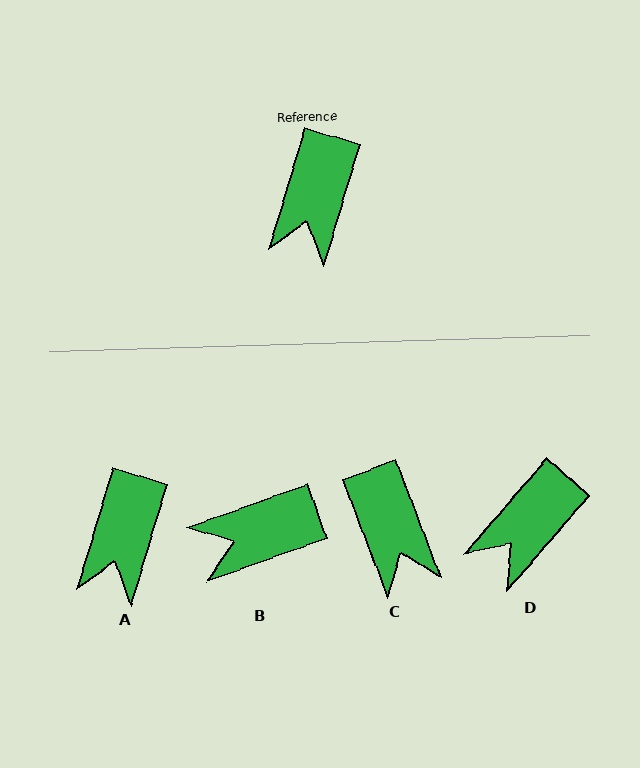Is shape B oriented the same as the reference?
No, it is off by about 54 degrees.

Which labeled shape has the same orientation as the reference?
A.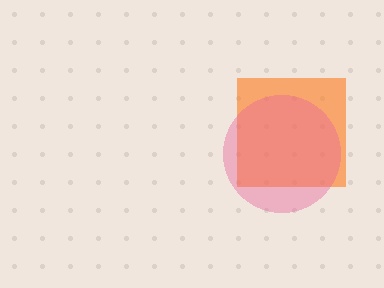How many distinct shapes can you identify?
There are 2 distinct shapes: an orange square, a pink circle.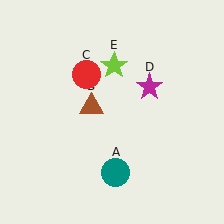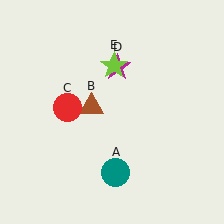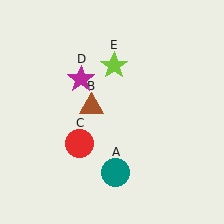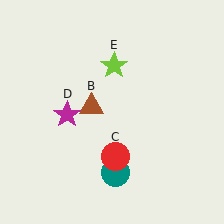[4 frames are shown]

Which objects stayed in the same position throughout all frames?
Teal circle (object A) and brown triangle (object B) and lime star (object E) remained stationary.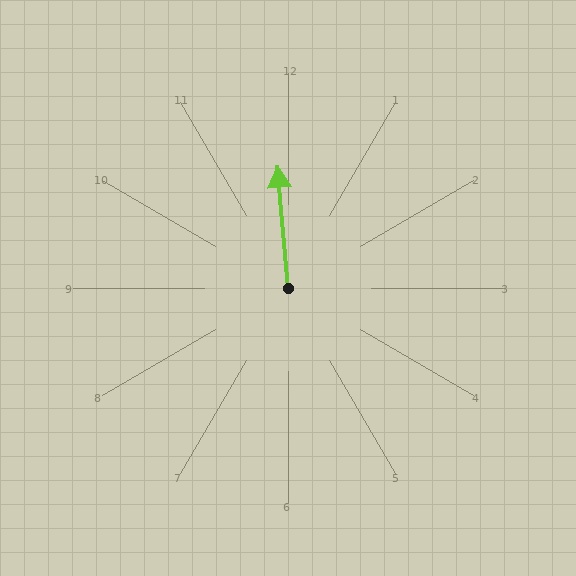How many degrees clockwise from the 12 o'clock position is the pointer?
Approximately 355 degrees.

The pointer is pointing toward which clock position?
Roughly 12 o'clock.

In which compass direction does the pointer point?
North.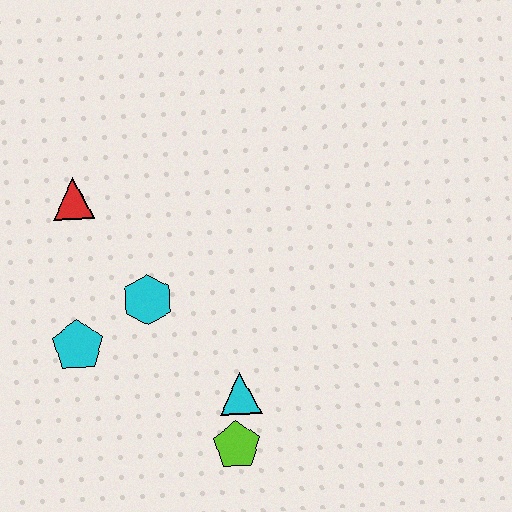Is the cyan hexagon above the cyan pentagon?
Yes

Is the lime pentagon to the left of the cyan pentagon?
No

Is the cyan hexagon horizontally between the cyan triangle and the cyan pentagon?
Yes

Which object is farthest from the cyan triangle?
The red triangle is farthest from the cyan triangle.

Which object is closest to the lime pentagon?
The cyan triangle is closest to the lime pentagon.